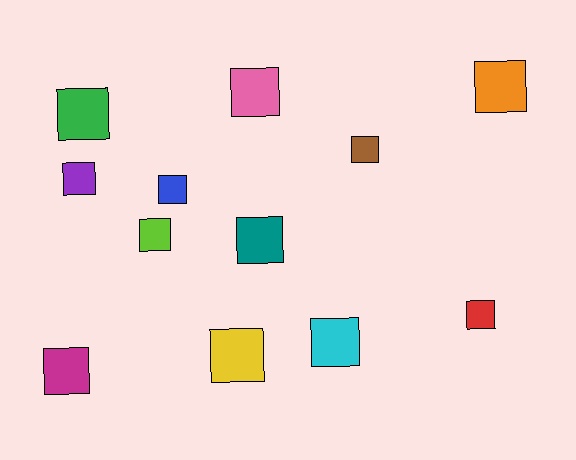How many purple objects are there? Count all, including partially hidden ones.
There is 1 purple object.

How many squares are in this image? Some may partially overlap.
There are 12 squares.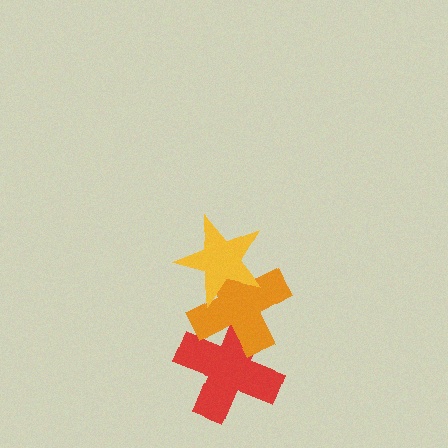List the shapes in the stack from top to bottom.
From top to bottom: the yellow star, the orange cross, the red cross.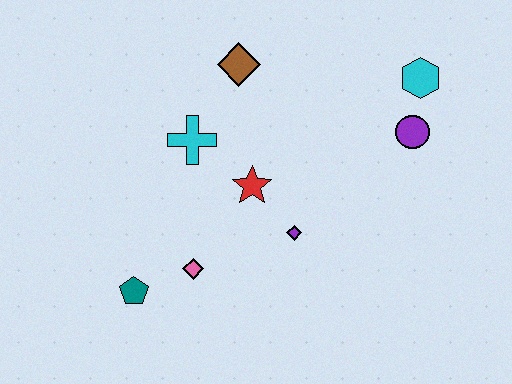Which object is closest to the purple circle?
The cyan hexagon is closest to the purple circle.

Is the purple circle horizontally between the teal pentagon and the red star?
No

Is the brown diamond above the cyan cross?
Yes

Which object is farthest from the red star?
The cyan hexagon is farthest from the red star.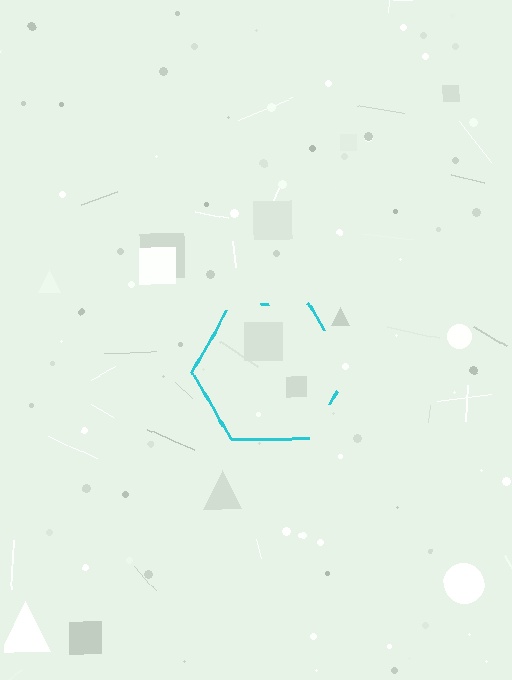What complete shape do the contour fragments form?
The contour fragments form a hexagon.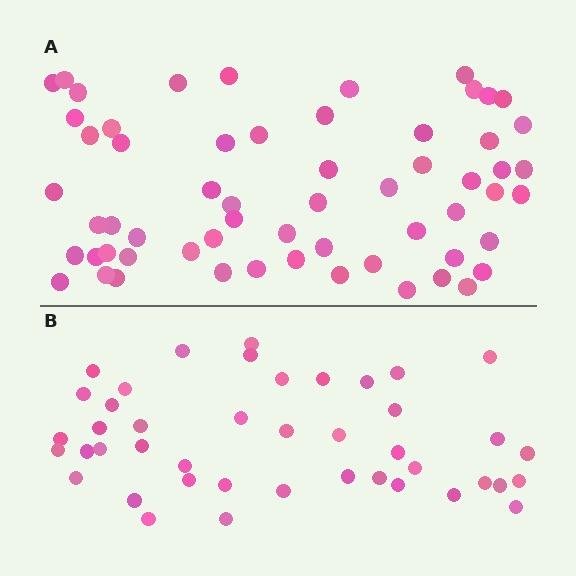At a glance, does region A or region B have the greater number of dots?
Region A (the top region) has more dots.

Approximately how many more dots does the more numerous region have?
Region A has approximately 15 more dots than region B.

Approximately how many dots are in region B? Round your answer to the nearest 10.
About 40 dots. (The exact count is 43, which rounds to 40.)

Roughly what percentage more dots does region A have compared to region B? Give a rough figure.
About 40% more.